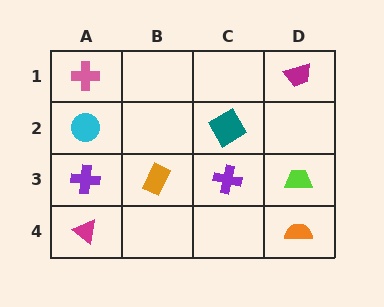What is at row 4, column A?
A magenta triangle.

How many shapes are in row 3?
4 shapes.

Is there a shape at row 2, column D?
No, that cell is empty.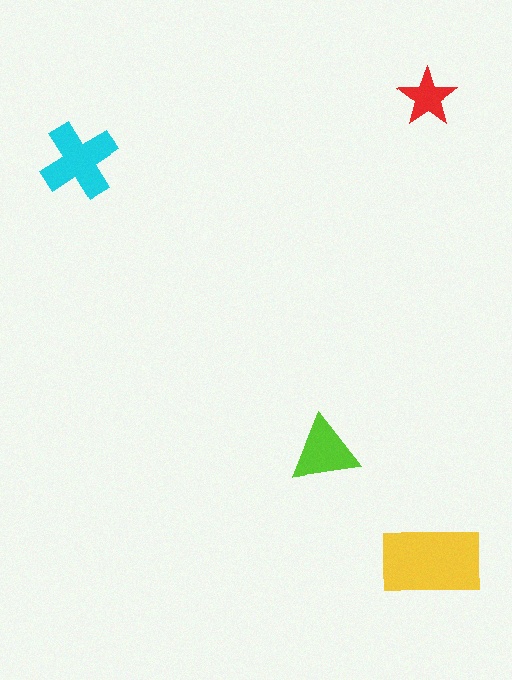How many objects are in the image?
There are 4 objects in the image.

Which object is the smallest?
The red star.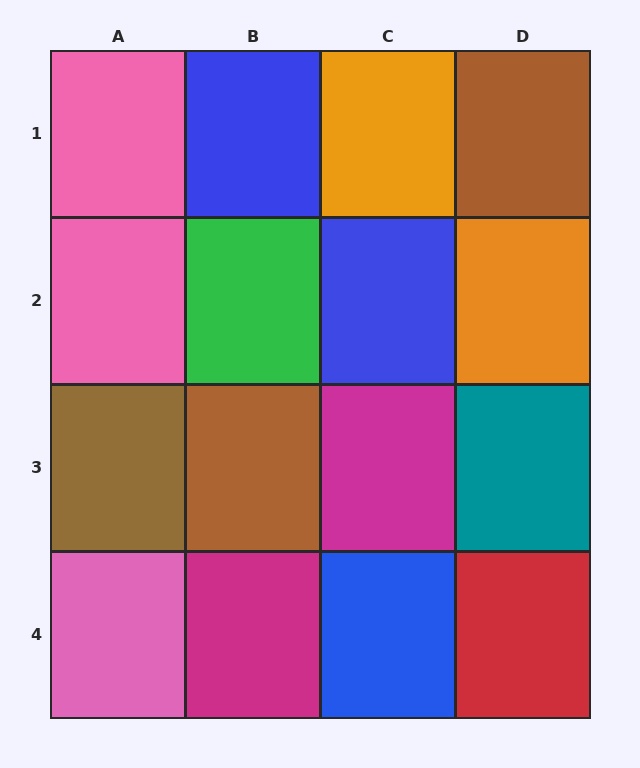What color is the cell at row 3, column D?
Teal.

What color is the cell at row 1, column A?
Pink.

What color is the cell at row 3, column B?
Brown.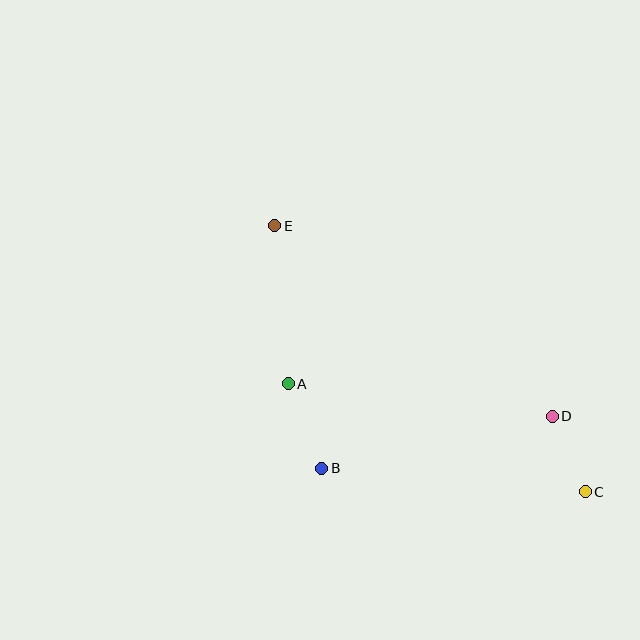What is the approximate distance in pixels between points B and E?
The distance between B and E is approximately 247 pixels.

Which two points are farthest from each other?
Points C and E are farthest from each other.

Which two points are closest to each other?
Points C and D are closest to each other.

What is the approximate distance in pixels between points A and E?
The distance between A and E is approximately 158 pixels.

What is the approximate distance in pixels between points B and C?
The distance between B and C is approximately 265 pixels.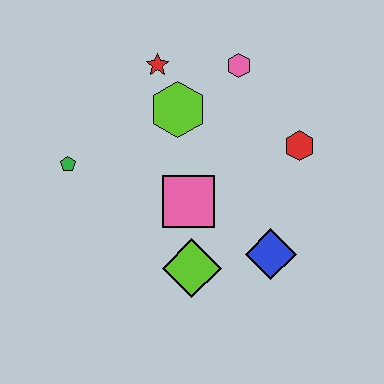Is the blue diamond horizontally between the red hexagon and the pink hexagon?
Yes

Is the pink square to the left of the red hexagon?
Yes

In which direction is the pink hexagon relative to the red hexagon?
The pink hexagon is above the red hexagon.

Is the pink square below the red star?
Yes